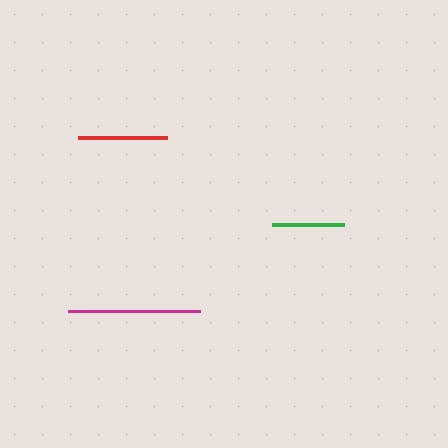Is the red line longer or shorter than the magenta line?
The magenta line is longer than the red line.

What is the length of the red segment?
The red segment is approximately 89 pixels long.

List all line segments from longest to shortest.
From longest to shortest: magenta, red, green.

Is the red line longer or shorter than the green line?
The red line is longer than the green line.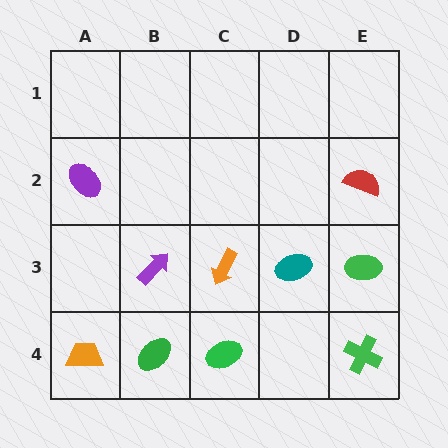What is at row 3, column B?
A purple arrow.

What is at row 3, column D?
A teal ellipse.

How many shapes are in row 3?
4 shapes.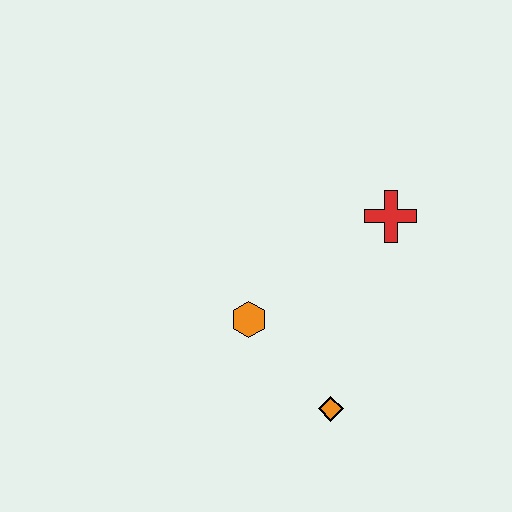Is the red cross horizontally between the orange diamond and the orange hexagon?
No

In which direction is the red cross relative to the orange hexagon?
The red cross is to the right of the orange hexagon.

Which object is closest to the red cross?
The orange hexagon is closest to the red cross.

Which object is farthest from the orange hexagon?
The red cross is farthest from the orange hexagon.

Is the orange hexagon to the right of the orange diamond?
No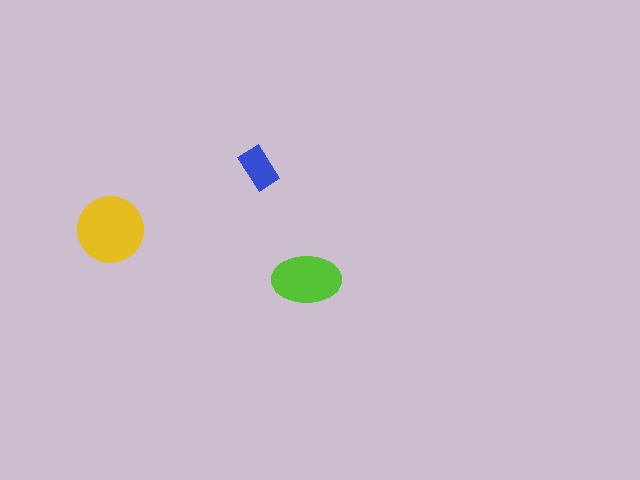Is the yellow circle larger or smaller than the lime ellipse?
Larger.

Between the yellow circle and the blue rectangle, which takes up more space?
The yellow circle.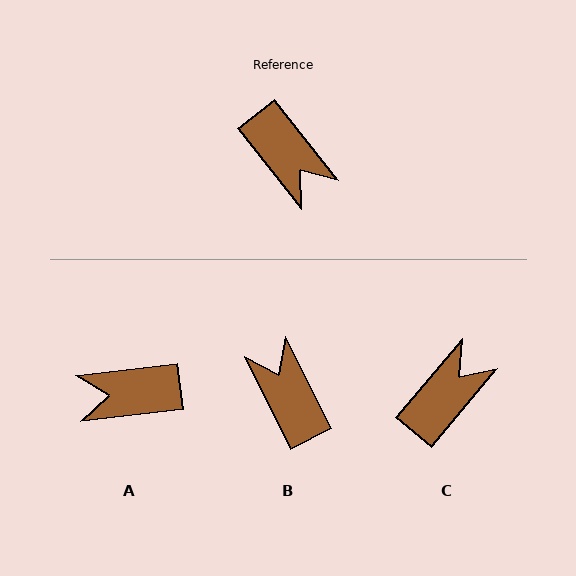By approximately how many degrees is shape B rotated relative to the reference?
Approximately 168 degrees counter-clockwise.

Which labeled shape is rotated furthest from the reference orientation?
B, about 168 degrees away.